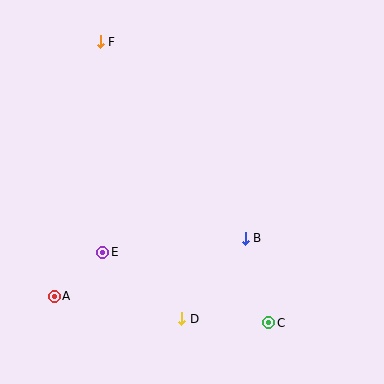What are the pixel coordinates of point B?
Point B is at (245, 238).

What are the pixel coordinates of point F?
Point F is at (100, 42).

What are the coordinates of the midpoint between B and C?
The midpoint between B and C is at (257, 281).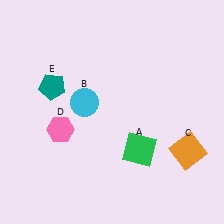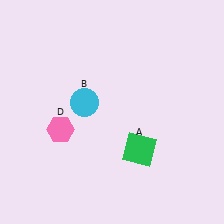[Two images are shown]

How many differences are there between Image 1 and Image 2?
There are 2 differences between the two images.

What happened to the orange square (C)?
The orange square (C) was removed in Image 2. It was in the bottom-right area of Image 1.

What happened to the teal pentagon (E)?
The teal pentagon (E) was removed in Image 2. It was in the top-left area of Image 1.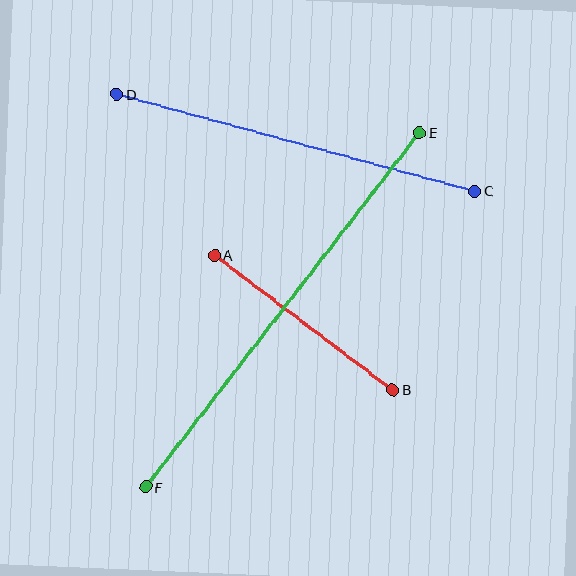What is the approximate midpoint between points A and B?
The midpoint is at approximately (303, 322) pixels.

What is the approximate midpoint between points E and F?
The midpoint is at approximately (283, 310) pixels.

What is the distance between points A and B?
The distance is approximately 223 pixels.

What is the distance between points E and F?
The distance is approximately 448 pixels.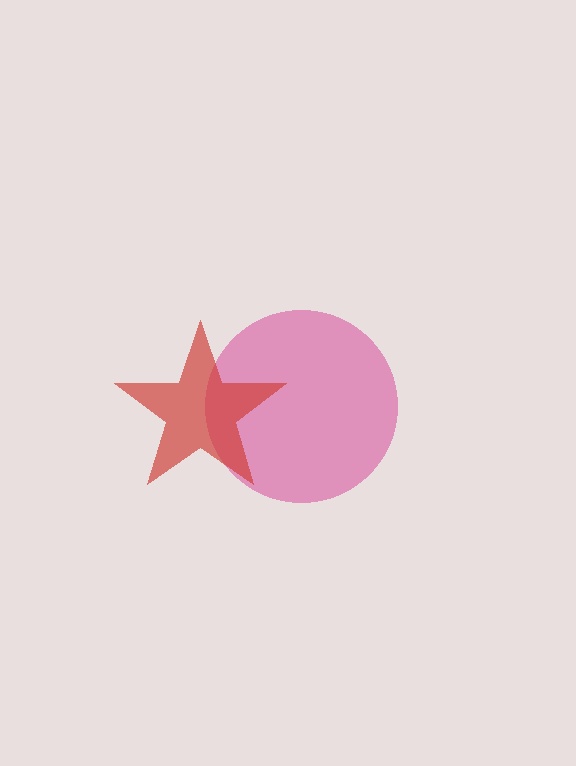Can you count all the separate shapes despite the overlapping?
Yes, there are 2 separate shapes.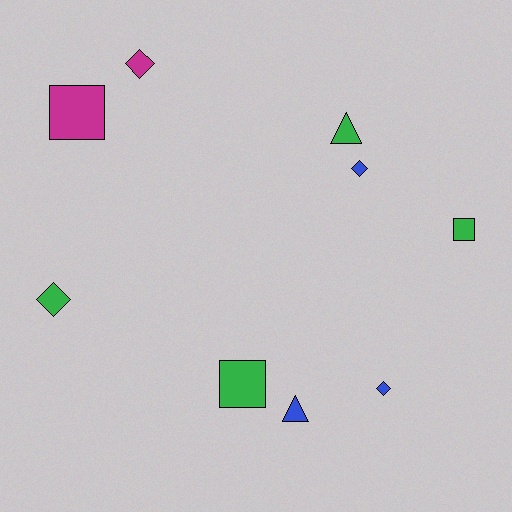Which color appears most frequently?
Green, with 4 objects.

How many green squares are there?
There are 2 green squares.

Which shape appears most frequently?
Diamond, with 4 objects.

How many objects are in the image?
There are 9 objects.